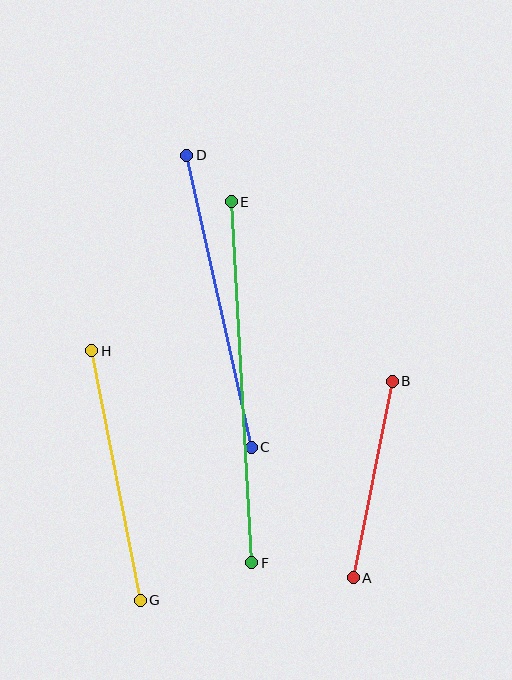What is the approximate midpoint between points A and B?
The midpoint is at approximately (373, 479) pixels.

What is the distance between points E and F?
The distance is approximately 362 pixels.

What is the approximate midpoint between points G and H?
The midpoint is at approximately (116, 475) pixels.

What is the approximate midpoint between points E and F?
The midpoint is at approximately (241, 382) pixels.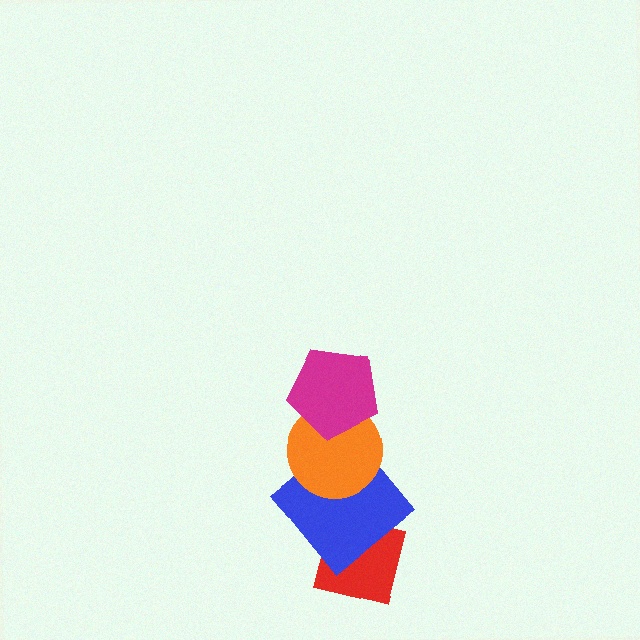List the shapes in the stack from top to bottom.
From top to bottom: the magenta pentagon, the orange circle, the blue diamond, the red square.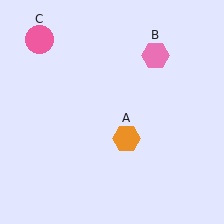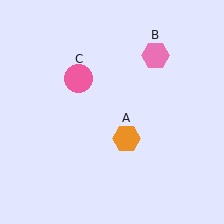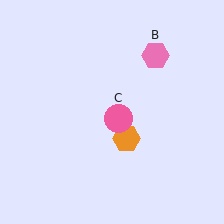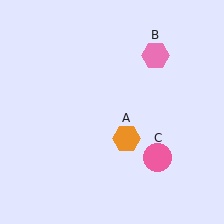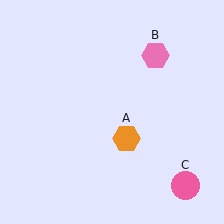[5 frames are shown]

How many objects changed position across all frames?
1 object changed position: pink circle (object C).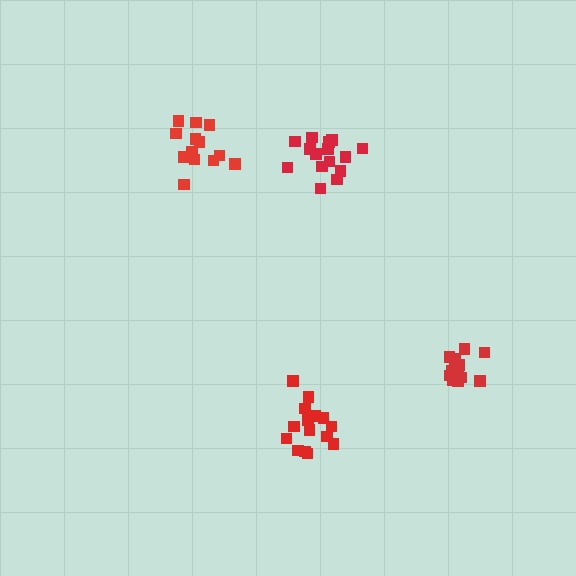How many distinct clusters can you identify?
There are 4 distinct clusters.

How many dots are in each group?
Group 1: 15 dots, Group 2: 15 dots, Group 3: 15 dots, Group 4: 13 dots (58 total).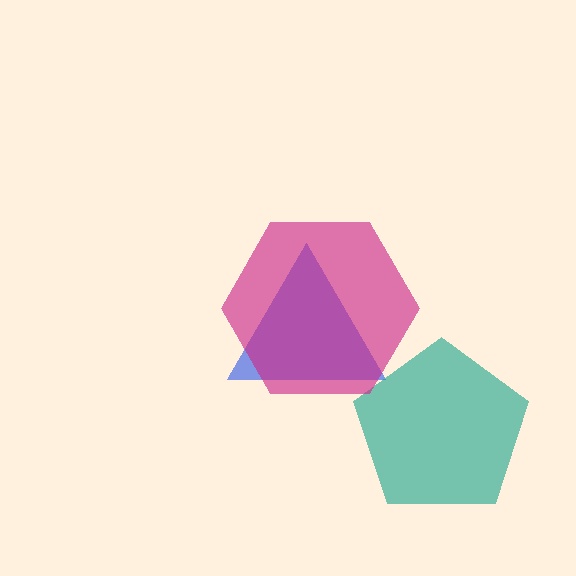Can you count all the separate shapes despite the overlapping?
Yes, there are 3 separate shapes.